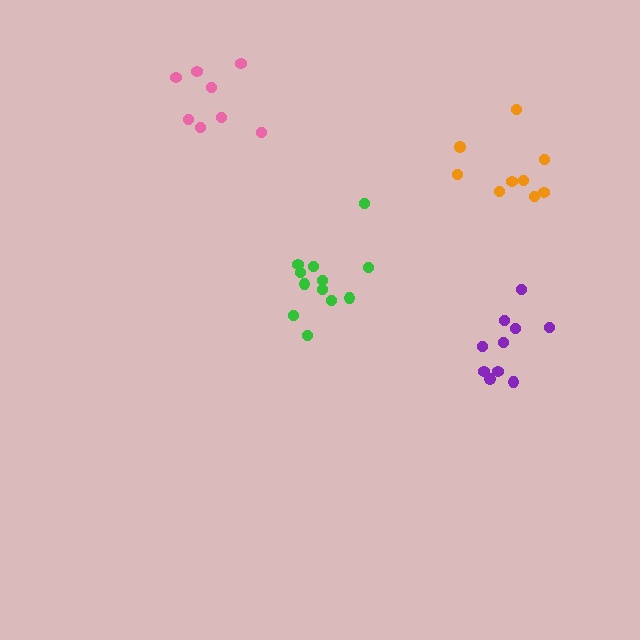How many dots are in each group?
Group 1: 10 dots, Group 2: 8 dots, Group 3: 9 dots, Group 4: 12 dots (39 total).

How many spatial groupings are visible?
There are 4 spatial groupings.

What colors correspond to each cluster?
The clusters are colored: purple, pink, orange, green.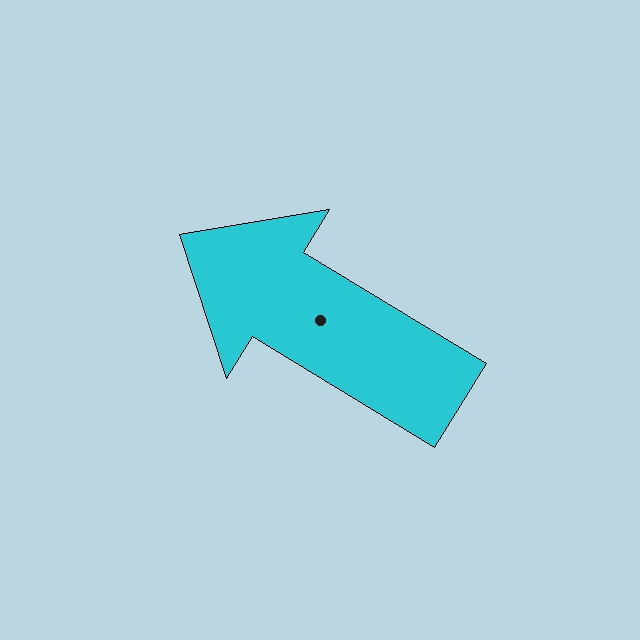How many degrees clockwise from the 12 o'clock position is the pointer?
Approximately 301 degrees.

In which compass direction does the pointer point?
Northwest.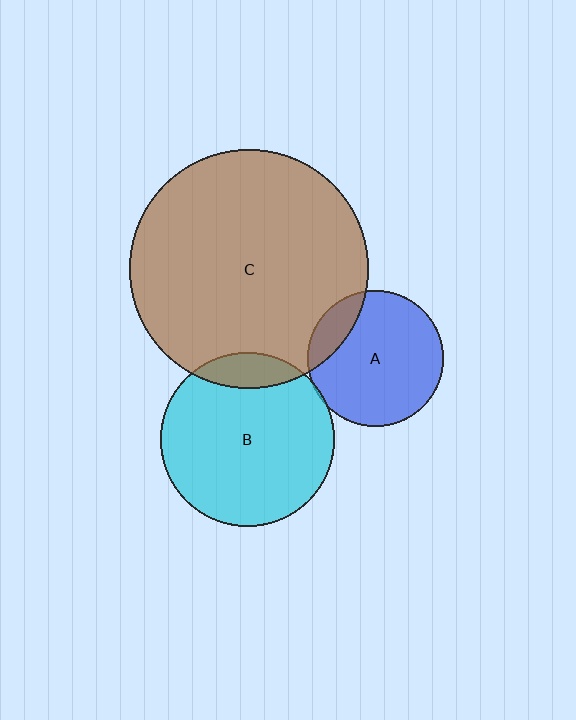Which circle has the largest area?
Circle C (brown).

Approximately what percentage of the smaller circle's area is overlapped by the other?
Approximately 15%.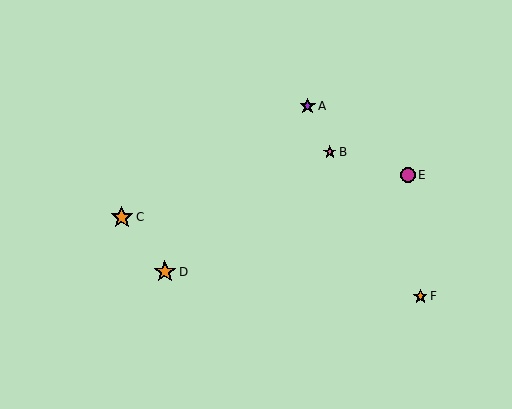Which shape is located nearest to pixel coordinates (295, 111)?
The purple star (labeled A) at (308, 106) is nearest to that location.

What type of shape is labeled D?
Shape D is an orange star.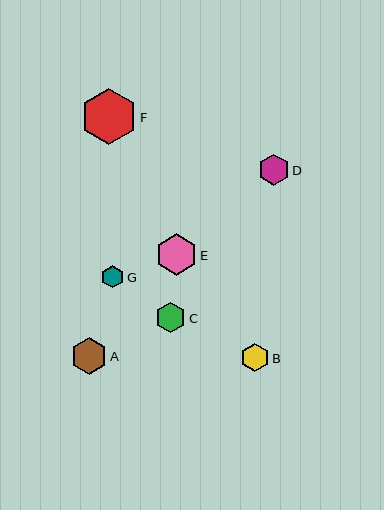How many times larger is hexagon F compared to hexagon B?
Hexagon F is approximately 2.0 times the size of hexagon B.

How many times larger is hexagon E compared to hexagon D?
Hexagon E is approximately 1.3 times the size of hexagon D.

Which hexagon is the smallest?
Hexagon G is the smallest with a size of approximately 22 pixels.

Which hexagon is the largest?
Hexagon F is the largest with a size of approximately 56 pixels.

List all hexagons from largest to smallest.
From largest to smallest: F, E, A, D, C, B, G.